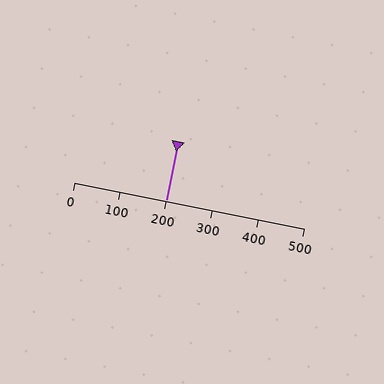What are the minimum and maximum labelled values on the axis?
The axis runs from 0 to 500.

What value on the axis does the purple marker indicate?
The marker indicates approximately 200.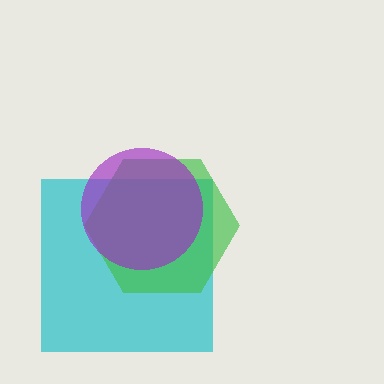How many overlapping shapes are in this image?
There are 3 overlapping shapes in the image.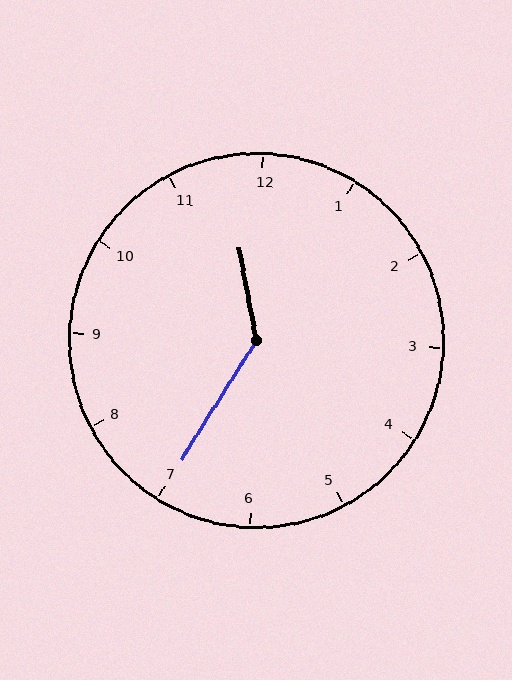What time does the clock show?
11:35.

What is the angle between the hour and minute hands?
Approximately 138 degrees.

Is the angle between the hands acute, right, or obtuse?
It is obtuse.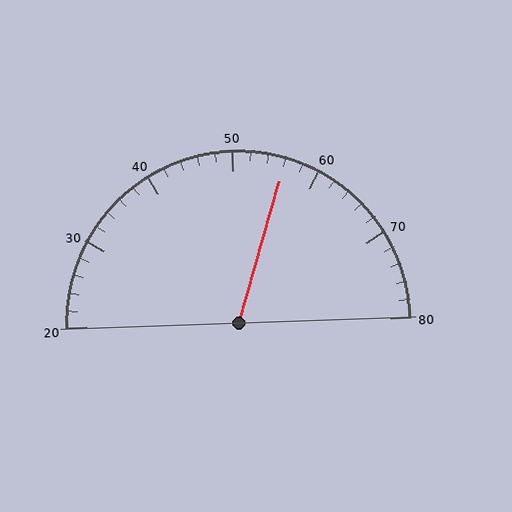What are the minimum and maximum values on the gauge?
The gauge ranges from 20 to 80.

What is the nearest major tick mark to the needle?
The nearest major tick mark is 60.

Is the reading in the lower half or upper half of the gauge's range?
The reading is in the upper half of the range (20 to 80).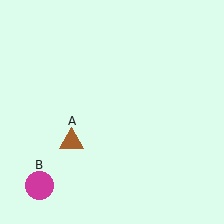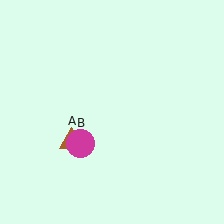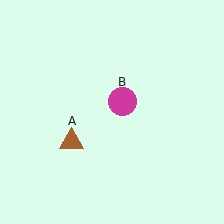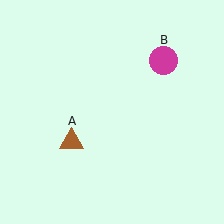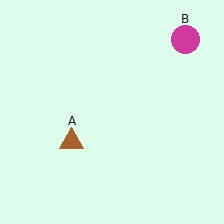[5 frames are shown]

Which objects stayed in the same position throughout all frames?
Brown triangle (object A) remained stationary.